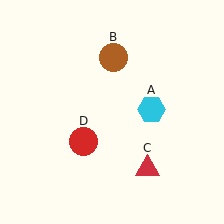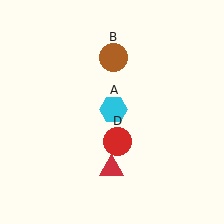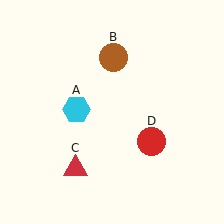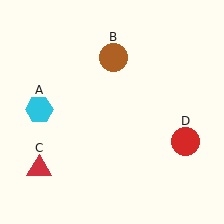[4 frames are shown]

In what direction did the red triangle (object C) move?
The red triangle (object C) moved left.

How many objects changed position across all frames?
3 objects changed position: cyan hexagon (object A), red triangle (object C), red circle (object D).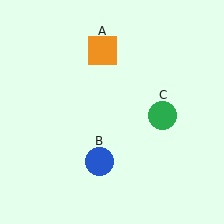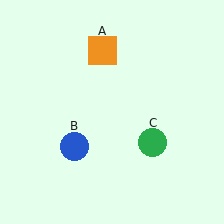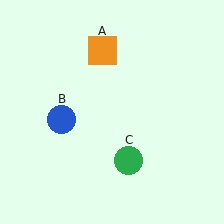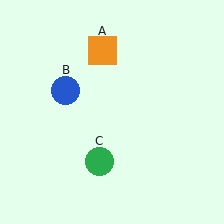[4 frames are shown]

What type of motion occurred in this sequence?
The blue circle (object B), green circle (object C) rotated clockwise around the center of the scene.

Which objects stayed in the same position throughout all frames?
Orange square (object A) remained stationary.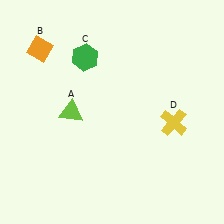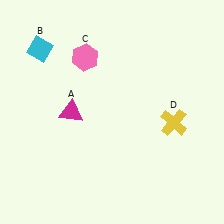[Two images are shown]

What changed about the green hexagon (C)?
In Image 1, C is green. In Image 2, it changed to pink.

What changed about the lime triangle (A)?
In Image 1, A is lime. In Image 2, it changed to magenta.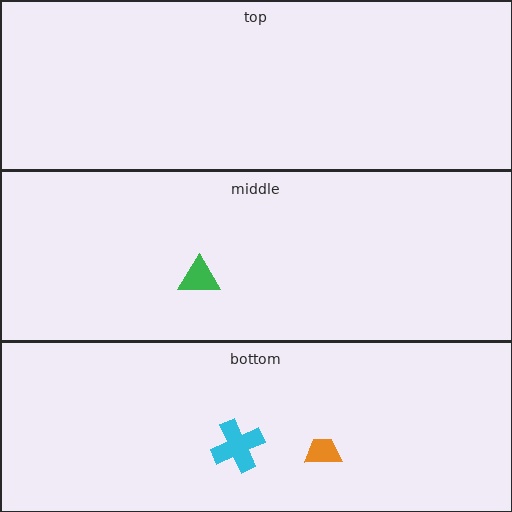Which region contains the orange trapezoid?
The bottom region.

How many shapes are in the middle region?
1.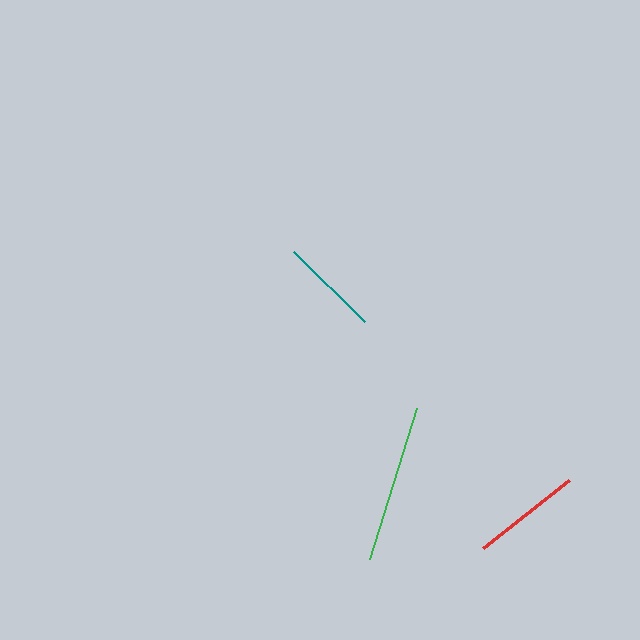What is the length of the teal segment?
The teal segment is approximately 100 pixels long.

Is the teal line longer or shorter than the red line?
The red line is longer than the teal line.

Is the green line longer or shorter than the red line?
The green line is longer than the red line.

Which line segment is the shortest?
The teal line is the shortest at approximately 100 pixels.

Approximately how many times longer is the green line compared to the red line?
The green line is approximately 1.4 times the length of the red line.